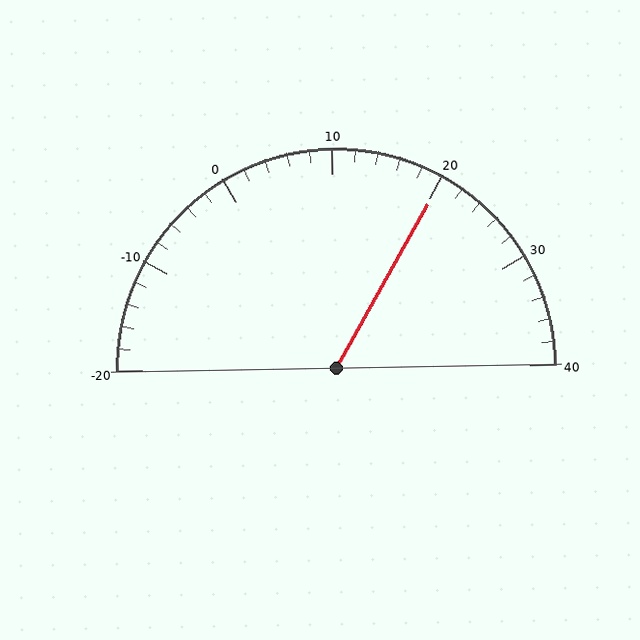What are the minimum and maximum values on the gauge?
The gauge ranges from -20 to 40.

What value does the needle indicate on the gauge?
The needle indicates approximately 20.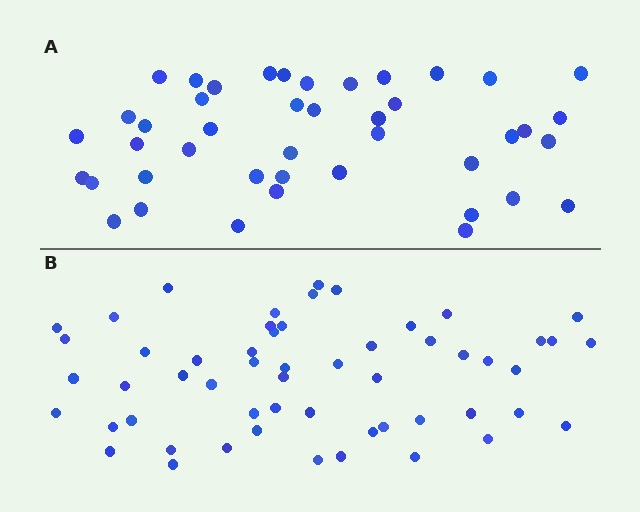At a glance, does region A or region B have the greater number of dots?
Region B (the bottom region) has more dots.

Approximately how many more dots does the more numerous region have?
Region B has roughly 12 or so more dots than region A.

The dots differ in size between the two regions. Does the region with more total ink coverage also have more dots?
No. Region A has more total ink coverage because its dots are larger, but region B actually contains more individual dots. Total area can be misleading — the number of items is what matters here.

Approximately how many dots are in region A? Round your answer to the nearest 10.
About 40 dots. (The exact count is 43, which rounds to 40.)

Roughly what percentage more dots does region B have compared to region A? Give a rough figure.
About 30% more.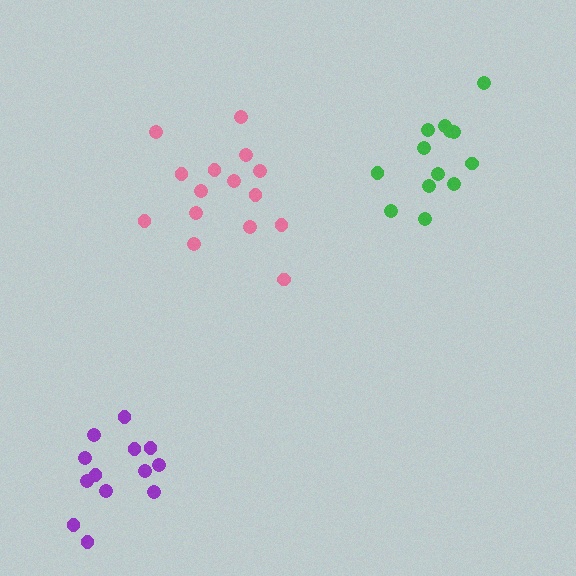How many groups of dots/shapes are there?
There are 3 groups.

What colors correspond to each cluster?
The clusters are colored: purple, green, pink.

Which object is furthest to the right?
The green cluster is rightmost.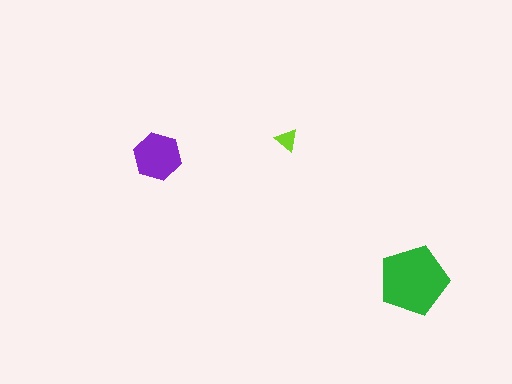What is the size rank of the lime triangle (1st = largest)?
3rd.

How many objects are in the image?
There are 3 objects in the image.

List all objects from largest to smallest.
The green pentagon, the purple hexagon, the lime triangle.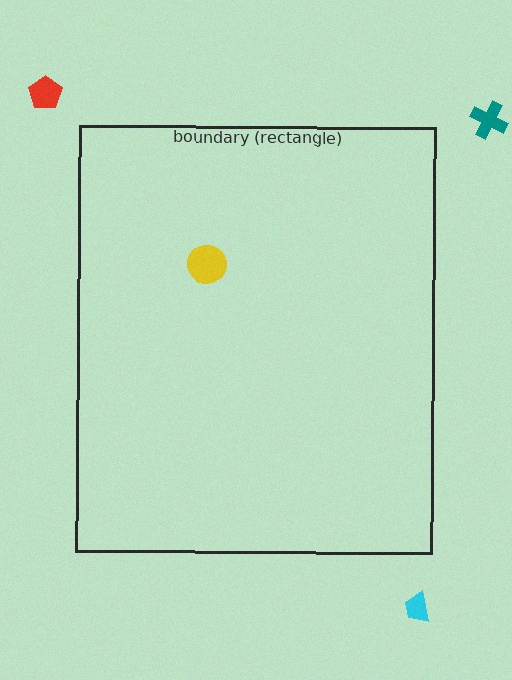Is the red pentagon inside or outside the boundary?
Outside.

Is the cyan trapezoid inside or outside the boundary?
Outside.